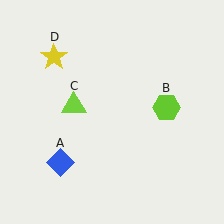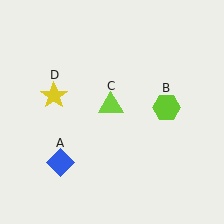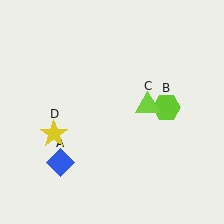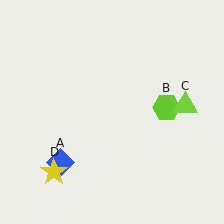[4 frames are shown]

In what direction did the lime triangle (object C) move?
The lime triangle (object C) moved right.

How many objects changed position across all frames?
2 objects changed position: lime triangle (object C), yellow star (object D).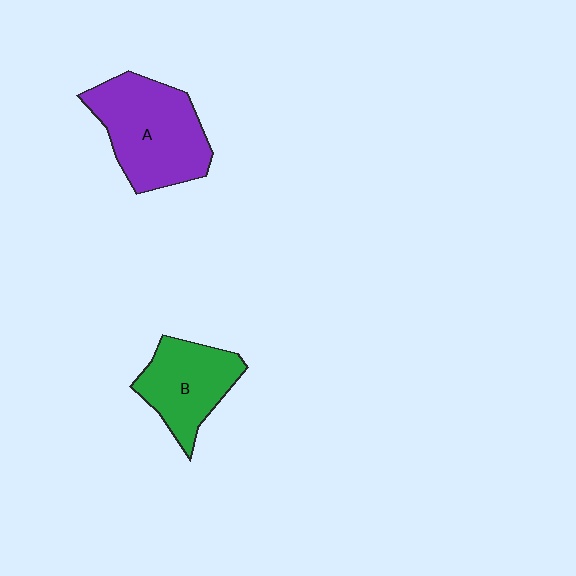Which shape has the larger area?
Shape A (purple).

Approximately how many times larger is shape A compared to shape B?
Approximately 1.4 times.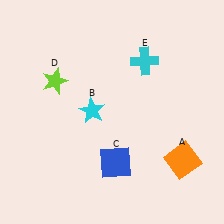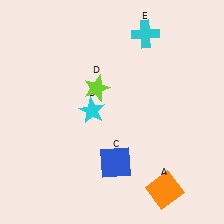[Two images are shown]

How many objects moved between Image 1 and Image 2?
3 objects moved between the two images.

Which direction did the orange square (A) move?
The orange square (A) moved down.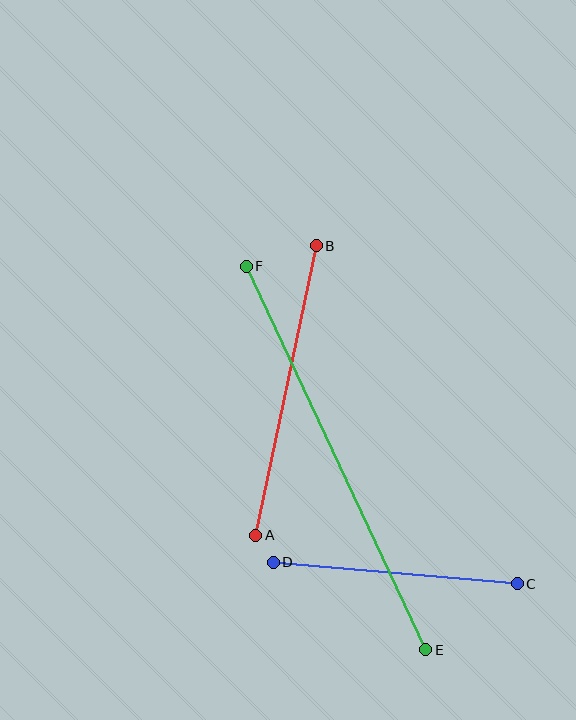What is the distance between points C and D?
The distance is approximately 245 pixels.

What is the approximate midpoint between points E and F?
The midpoint is at approximately (336, 458) pixels.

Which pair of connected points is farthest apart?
Points E and F are farthest apart.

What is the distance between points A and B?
The distance is approximately 296 pixels.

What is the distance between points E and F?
The distance is approximately 423 pixels.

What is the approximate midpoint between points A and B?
The midpoint is at approximately (286, 391) pixels.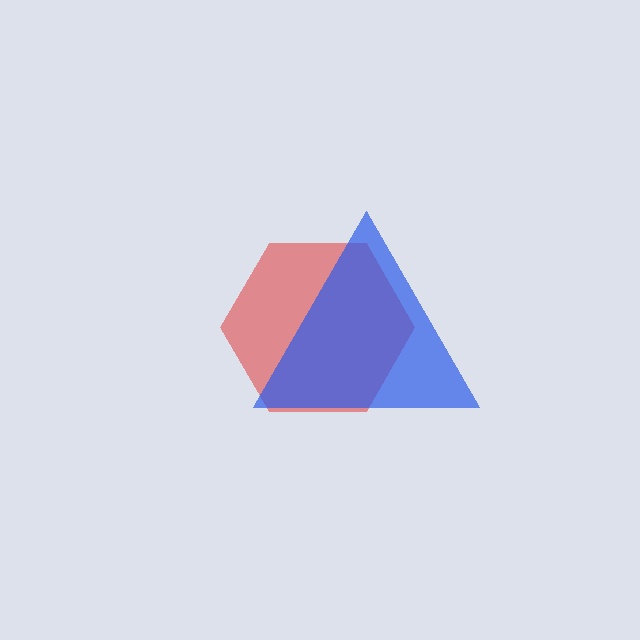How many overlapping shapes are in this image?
There are 2 overlapping shapes in the image.